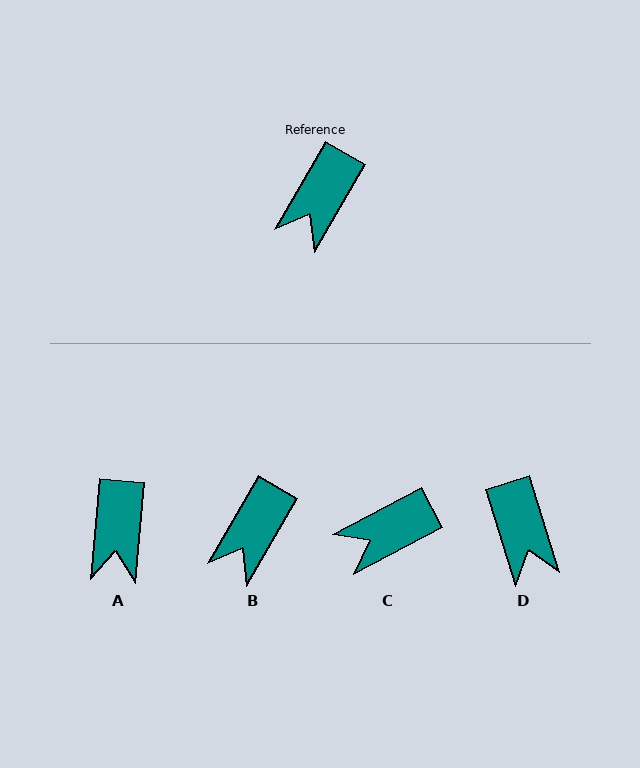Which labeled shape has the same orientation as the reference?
B.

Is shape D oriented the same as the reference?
No, it is off by about 47 degrees.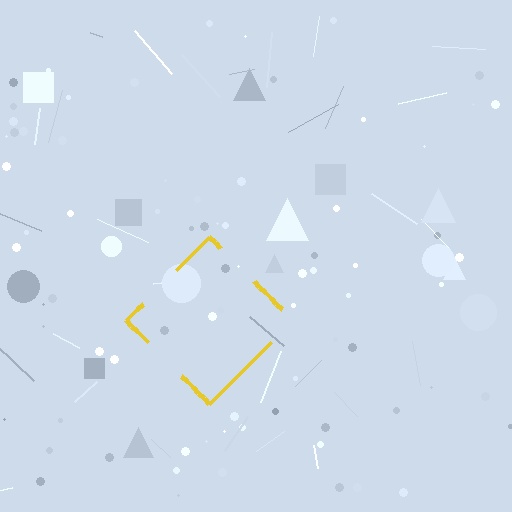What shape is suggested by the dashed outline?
The dashed outline suggests a diamond.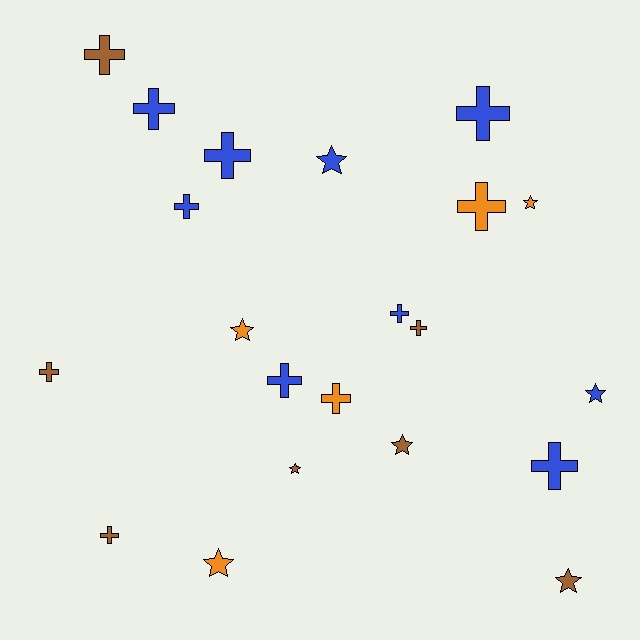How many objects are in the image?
There are 21 objects.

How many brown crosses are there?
There are 4 brown crosses.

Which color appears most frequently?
Blue, with 9 objects.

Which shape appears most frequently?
Cross, with 13 objects.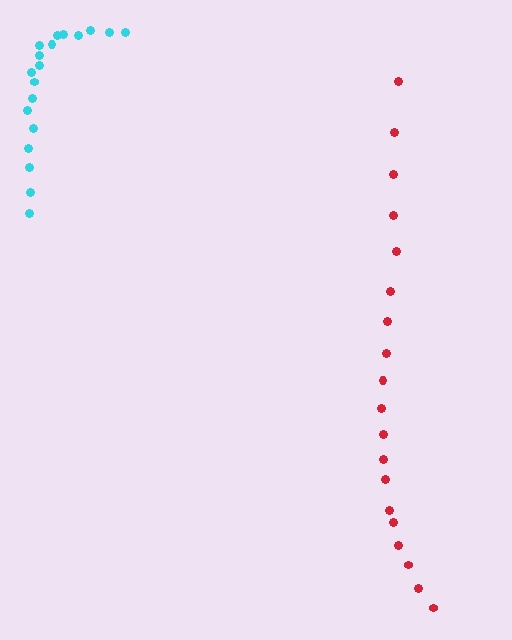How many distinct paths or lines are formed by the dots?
There are 2 distinct paths.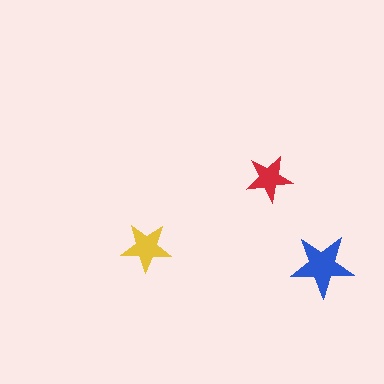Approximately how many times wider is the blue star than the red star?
About 1.5 times wider.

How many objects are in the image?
There are 3 objects in the image.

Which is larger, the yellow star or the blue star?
The blue one.